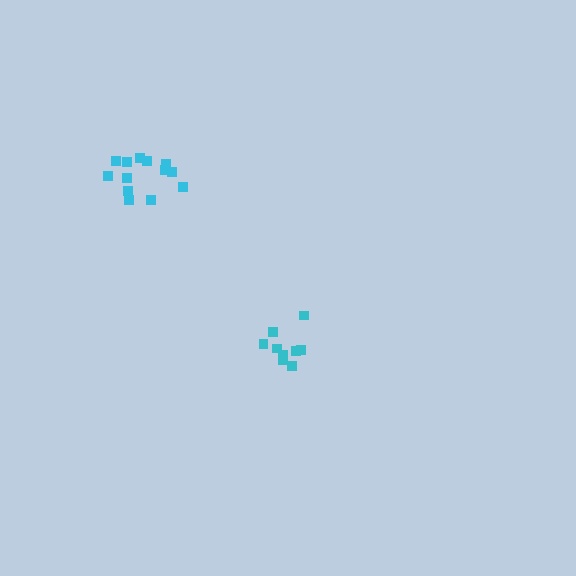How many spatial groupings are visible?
There are 2 spatial groupings.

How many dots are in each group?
Group 1: 9 dots, Group 2: 13 dots (22 total).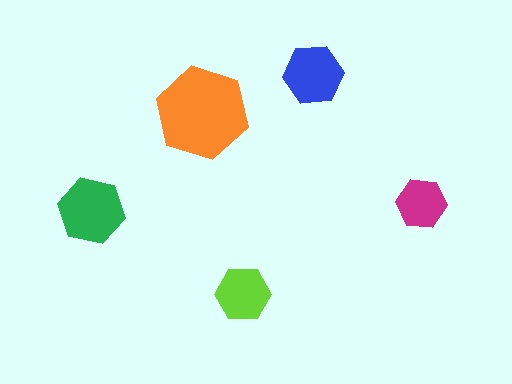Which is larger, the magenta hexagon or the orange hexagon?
The orange one.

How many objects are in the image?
There are 5 objects in the image.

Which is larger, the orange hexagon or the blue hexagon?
The orange one.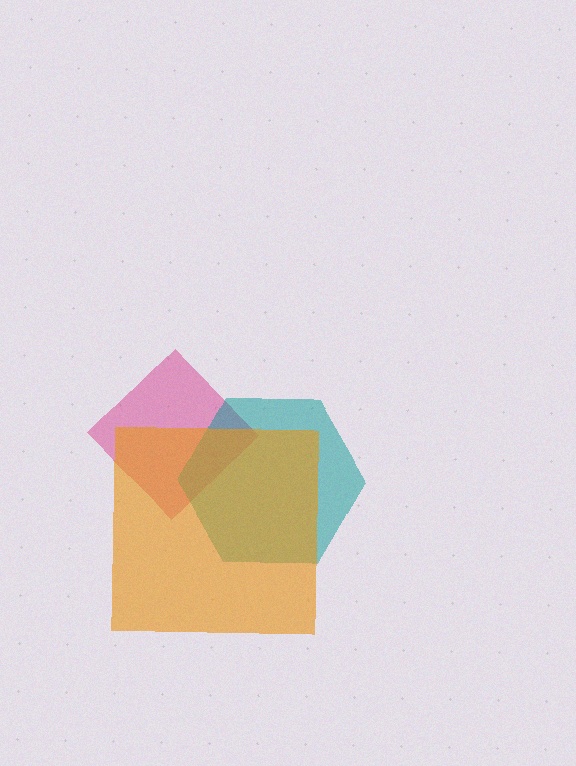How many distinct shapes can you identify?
There are 3 distinct shapes: a magenta diamond, a teal hexagon, an orange square.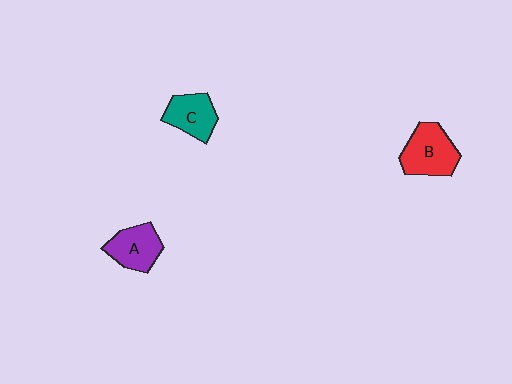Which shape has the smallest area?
Shape C (teal).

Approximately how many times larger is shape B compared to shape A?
Approximately 1.2 times.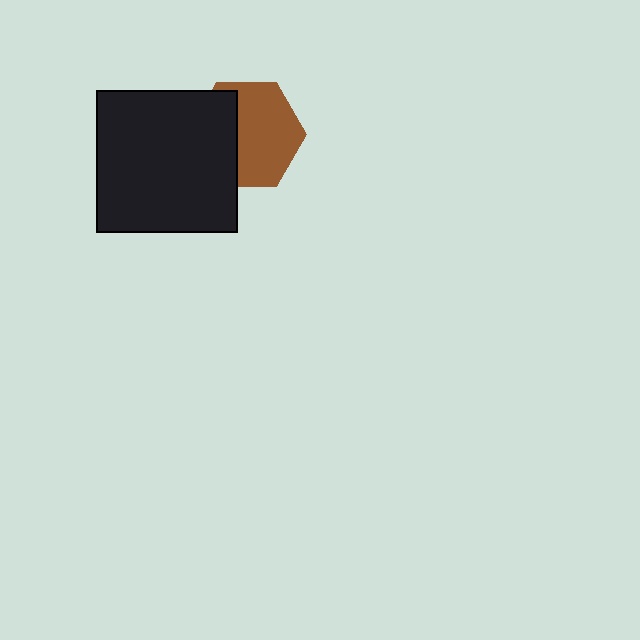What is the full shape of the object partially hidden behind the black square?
The partially hidden object is a brown hexagon.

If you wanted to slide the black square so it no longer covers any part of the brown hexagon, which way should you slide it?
Slide it left — that is the most direct way to separate the two shapes.